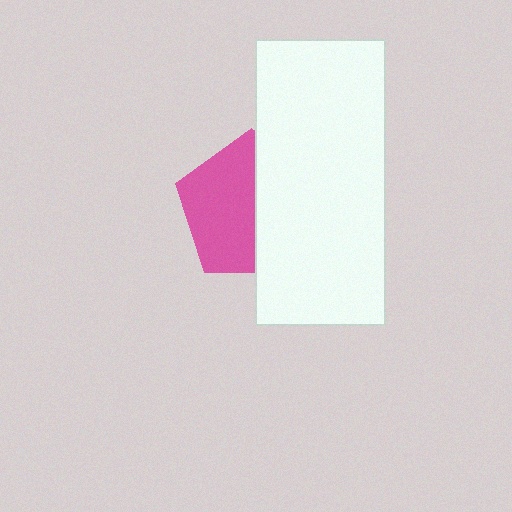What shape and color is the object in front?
The object in front is a white rectangle.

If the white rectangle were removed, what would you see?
You would see the complete pink pentagon.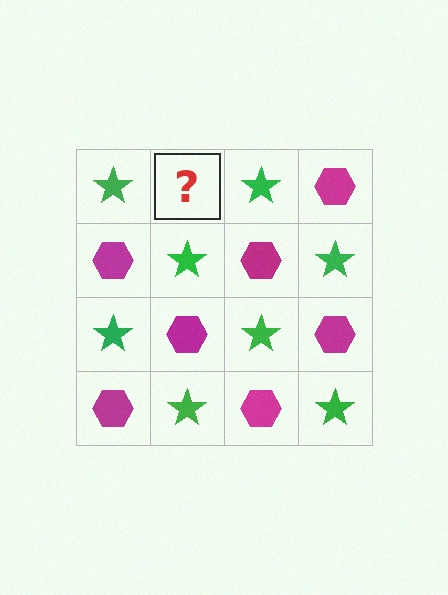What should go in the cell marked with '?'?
The missing cell should contain a magenta hexagon.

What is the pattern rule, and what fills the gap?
The rule is that it alternates green star and magenta hexagon in a checkerboard pattern. The gap should be filled with a magenta hexagon.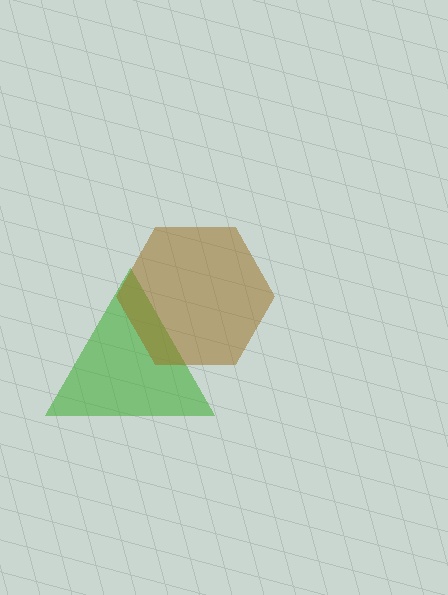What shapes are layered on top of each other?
The layered shapes are: a green triangle, a brown hexagon.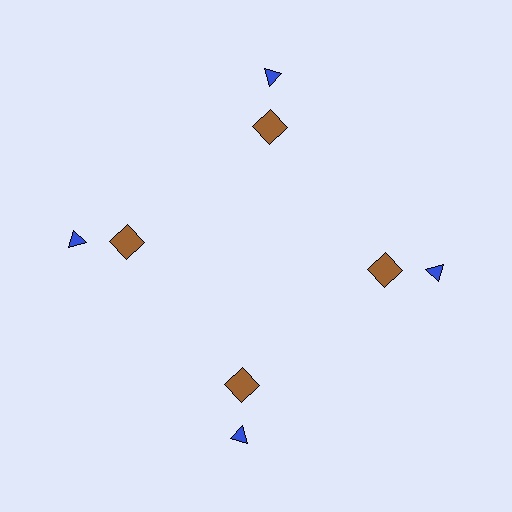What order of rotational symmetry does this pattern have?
This pattern has 4-fold rotational symmetry.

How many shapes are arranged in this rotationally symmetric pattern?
There are 8 shapes, arranged in 4 groups of 2.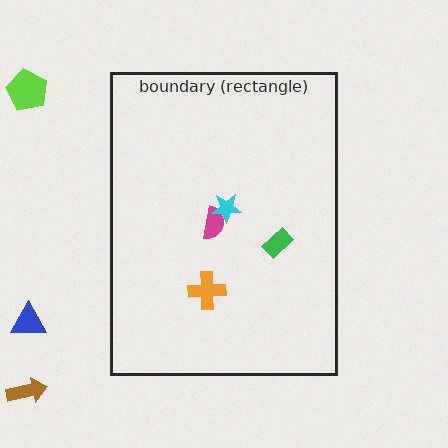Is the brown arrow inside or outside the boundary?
Outside.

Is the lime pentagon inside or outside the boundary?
Outside.